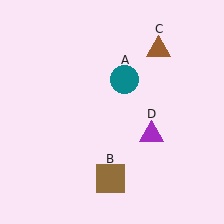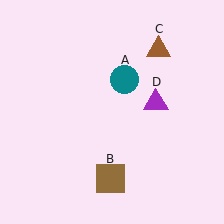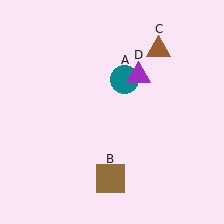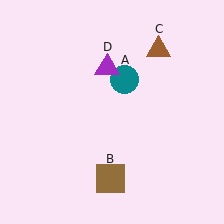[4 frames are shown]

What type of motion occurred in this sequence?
The purple triangle (object D) rotated counterclockwise around the center of the scene.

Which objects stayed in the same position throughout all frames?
Teal circle (object A) and brown square (object B) and brown triangle (object C) remained stationary.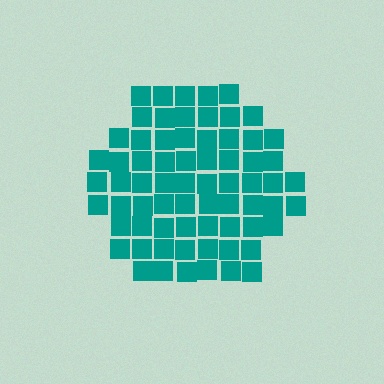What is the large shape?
The large shape is a hexagon.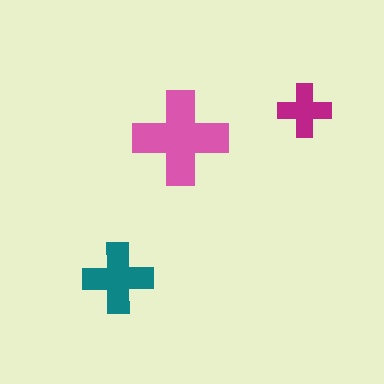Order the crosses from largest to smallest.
the pink one, the teal one, the magenta one.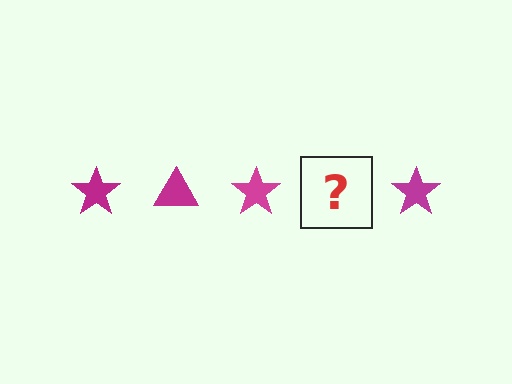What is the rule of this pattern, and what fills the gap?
The rule is that the pattern cycles through star, triangle shapes in magenta. The gap should be filled with a magenta triangle.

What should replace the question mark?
The question mark should be replaced with a magenta triangle.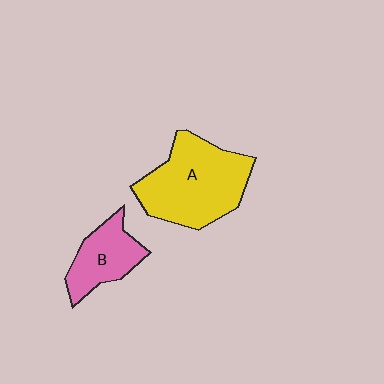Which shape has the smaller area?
Shape B (pink).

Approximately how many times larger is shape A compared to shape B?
Approximately 1.9 times.